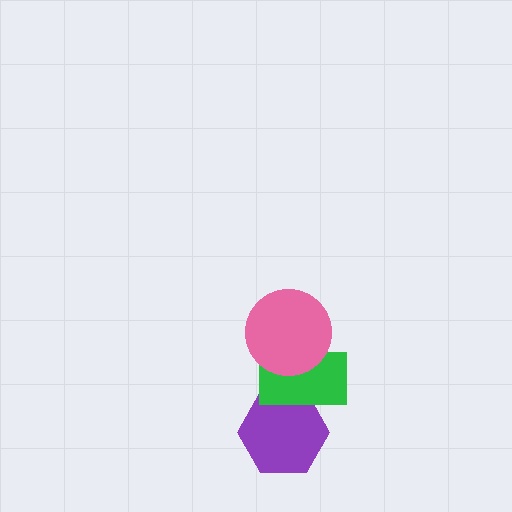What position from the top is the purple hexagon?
The purple hexagon is 3rd from the top.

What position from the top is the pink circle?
The pink circle is 1st from the top.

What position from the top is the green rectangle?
The green rectangle is 2nd from the top.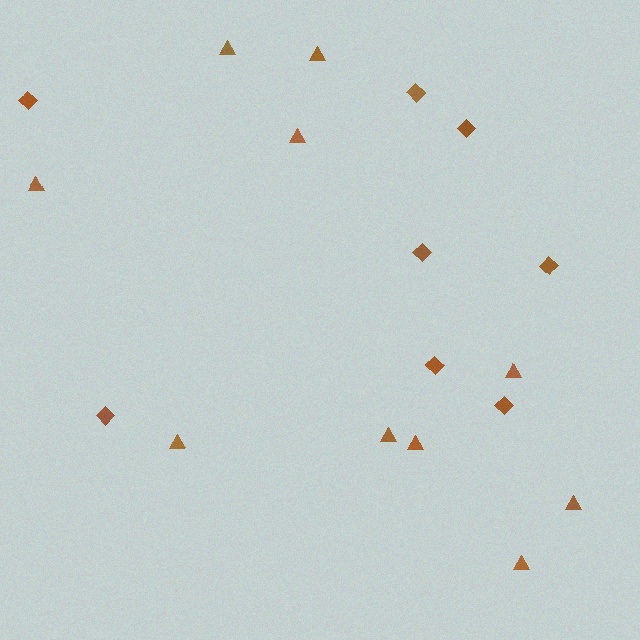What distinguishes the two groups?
There are 2 groups: one group of diamonds (8) and one group of triangles (10).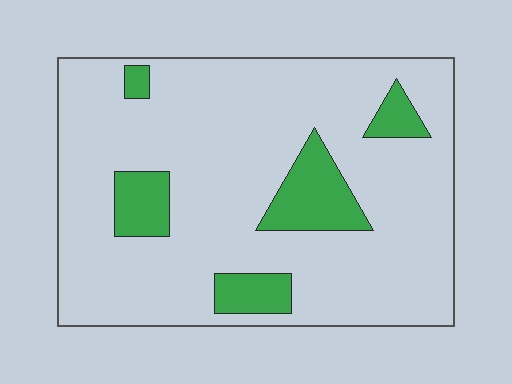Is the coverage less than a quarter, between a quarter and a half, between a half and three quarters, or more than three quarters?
Less than a quarter.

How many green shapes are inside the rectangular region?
5.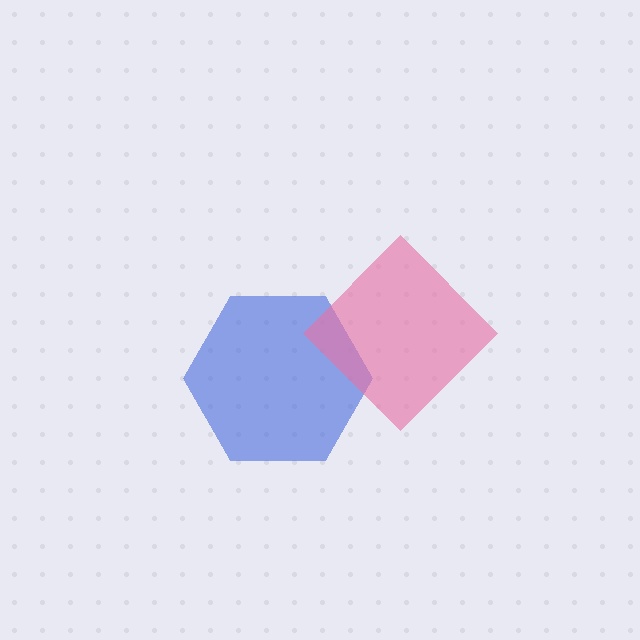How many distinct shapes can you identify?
There are 2 distinct shapes: a blue hexagon, a pink diamond.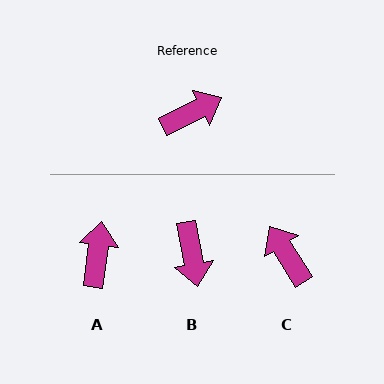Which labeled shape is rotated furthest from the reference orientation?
B, about 106 degrees away.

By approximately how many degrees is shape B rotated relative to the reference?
Approximately 106 degrees clockwise.